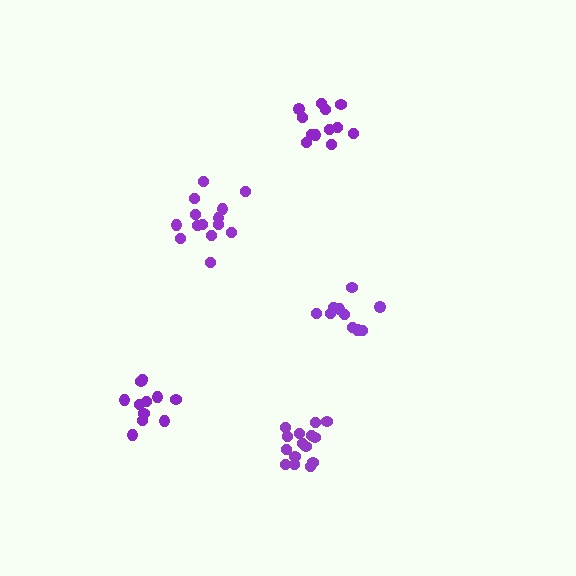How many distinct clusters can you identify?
There are 5 distinct clusters.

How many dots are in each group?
Group 1: 15 dots, Group 2: 11 dots, Group 3: 10 dots, Group 4: 12 dots, Group 5: 14 dots (62 total).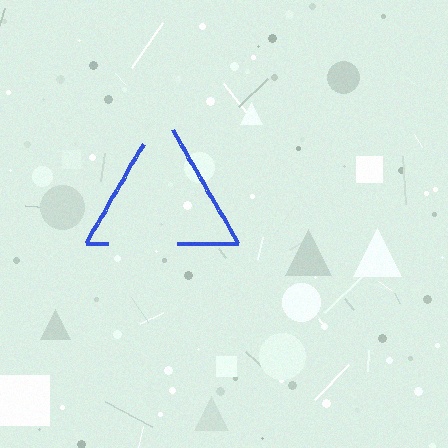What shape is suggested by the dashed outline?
The dashed outline suggests a triangle.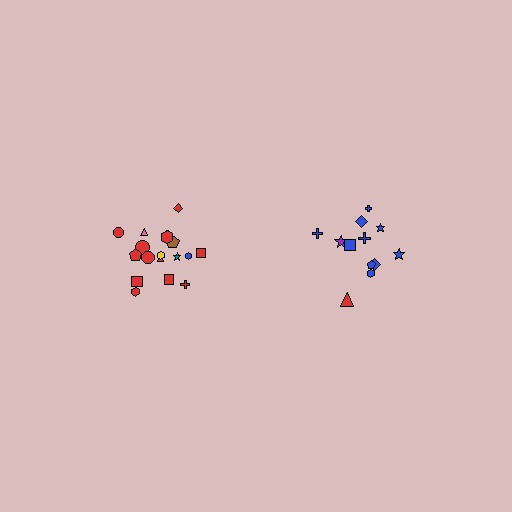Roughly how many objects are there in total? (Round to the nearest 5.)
Roughly 30 objects in total.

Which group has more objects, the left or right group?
The left group.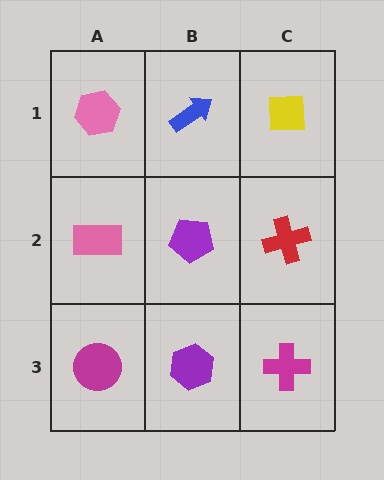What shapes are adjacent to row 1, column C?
A red cross (row 2, column C), a blue arrow (row 1, column B).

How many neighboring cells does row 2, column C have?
3.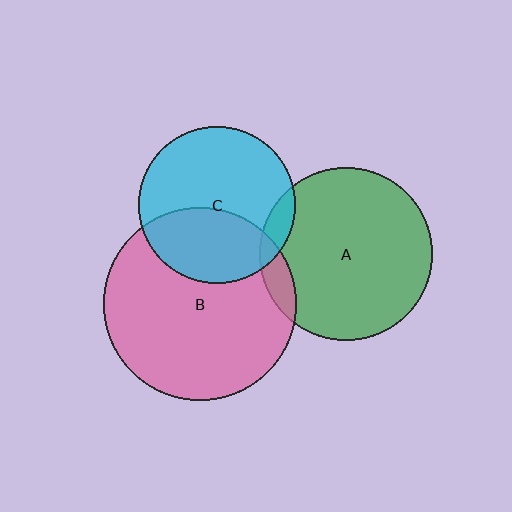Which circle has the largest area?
Circle B (pink).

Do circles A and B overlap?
Yes.